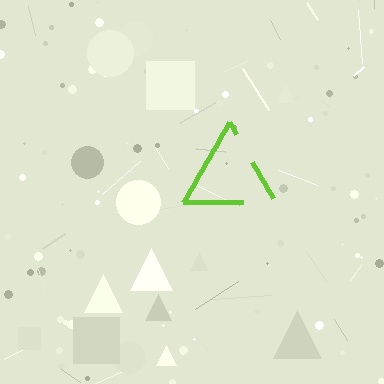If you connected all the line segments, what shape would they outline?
They would outline a triangle.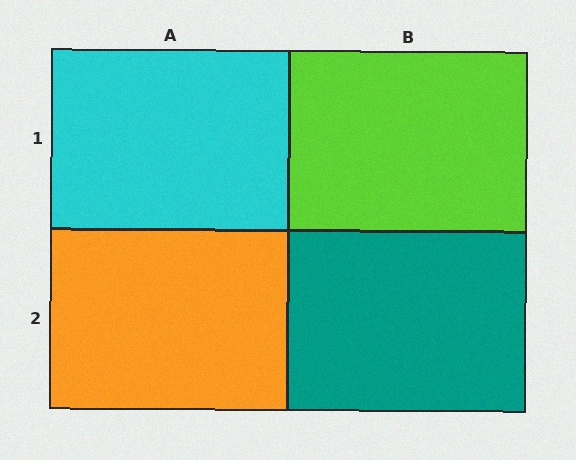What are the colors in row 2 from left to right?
Orange, teal.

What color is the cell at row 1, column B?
Lime.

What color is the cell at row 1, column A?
Cyan.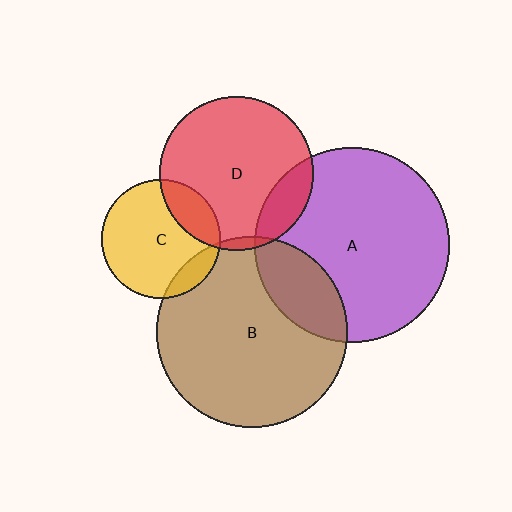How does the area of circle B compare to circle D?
Approximately 1.5 times.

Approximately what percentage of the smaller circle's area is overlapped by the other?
Approximately 5%.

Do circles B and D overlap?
Yes.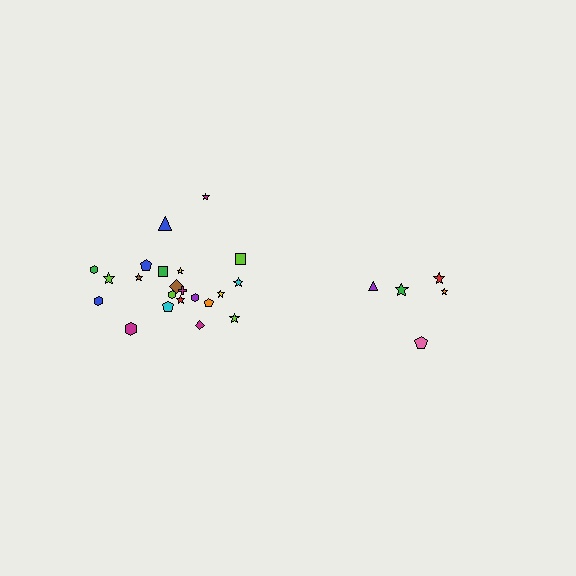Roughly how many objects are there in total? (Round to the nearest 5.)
Roughly 25 objects in total.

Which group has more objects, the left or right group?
The left group.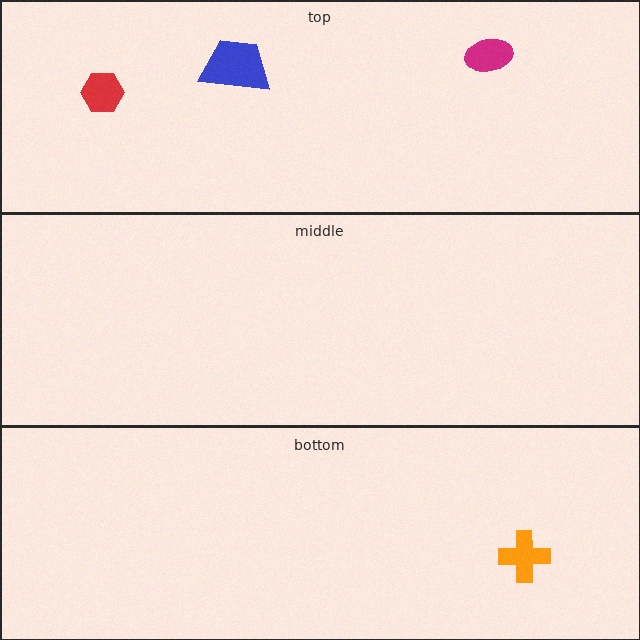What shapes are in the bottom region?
The orange cross.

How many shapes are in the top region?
3.